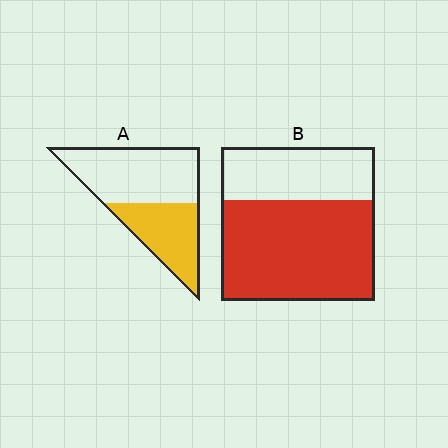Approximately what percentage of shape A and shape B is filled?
A is approximately 40% and B is approximately 65%.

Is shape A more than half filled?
No.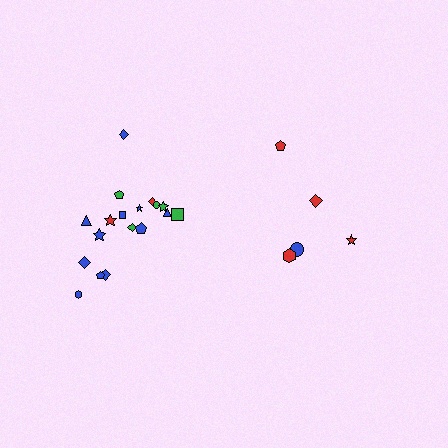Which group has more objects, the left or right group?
The left group.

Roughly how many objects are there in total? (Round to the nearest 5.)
Roughly 25 objects in total.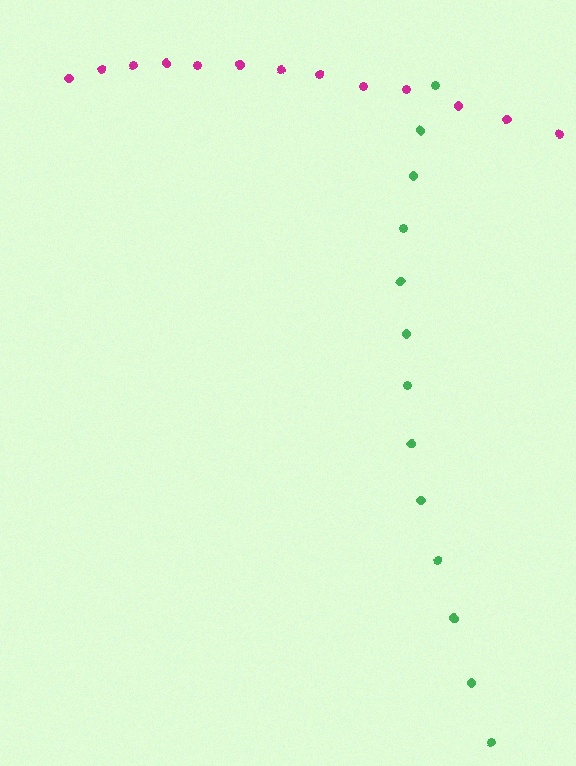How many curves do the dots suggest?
There are 2 distinct paths.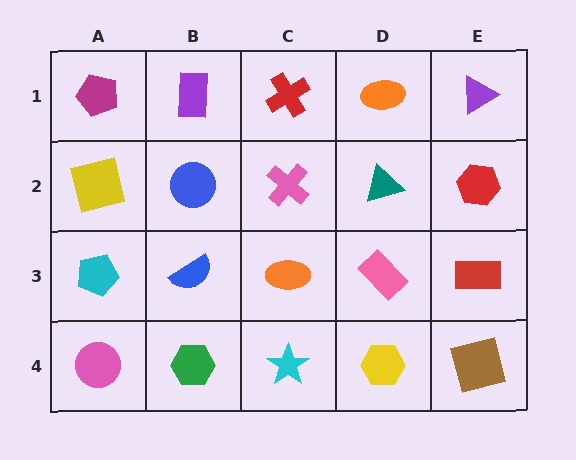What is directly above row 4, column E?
A red rectangle.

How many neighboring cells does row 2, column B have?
4.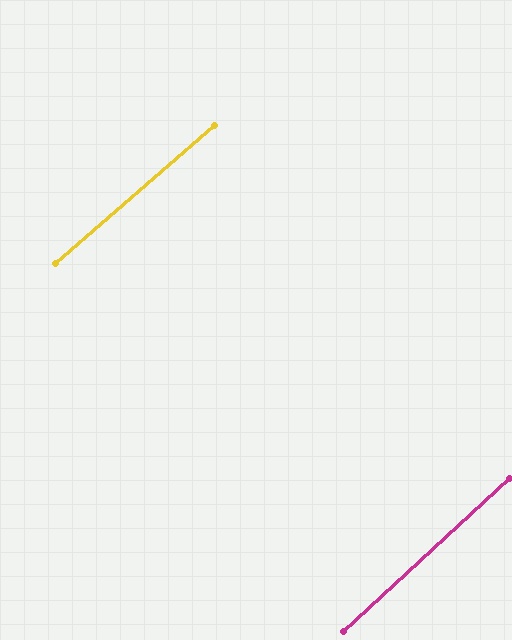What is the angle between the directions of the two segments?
Approximately 2 degrees.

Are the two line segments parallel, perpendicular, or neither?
Parallel — their directions differ by only 1.8°.